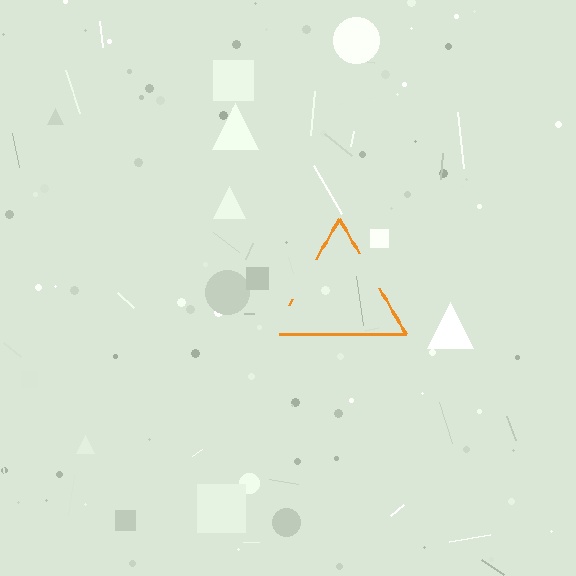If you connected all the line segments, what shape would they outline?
They would outline a triangle.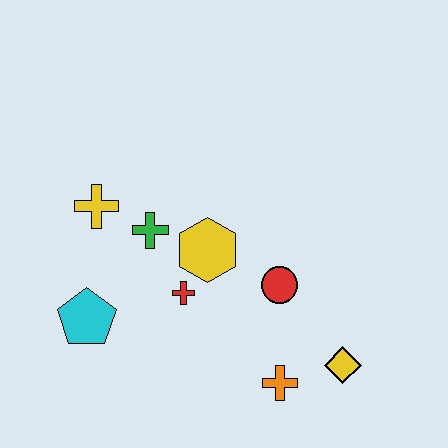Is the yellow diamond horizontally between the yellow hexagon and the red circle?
No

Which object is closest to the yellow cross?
The green cross is closest to the yellow cross.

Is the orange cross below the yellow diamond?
Yes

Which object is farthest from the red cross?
The yellow diamond is farthest from the red cross.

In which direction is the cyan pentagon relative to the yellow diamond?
The cyan pentagon is to the left of the yellow diamond.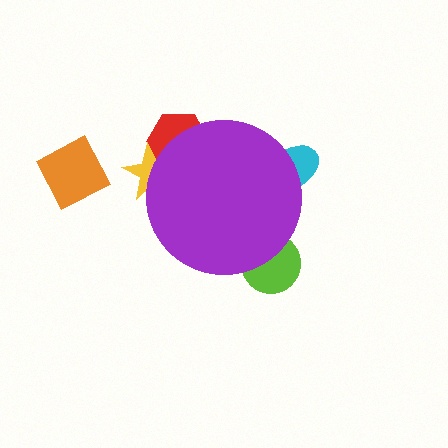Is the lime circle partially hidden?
Yes, the lime circle is partially hidden behind the purple circle.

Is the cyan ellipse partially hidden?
Yes, the cyan ellipse is partially hidden behind the purple circle.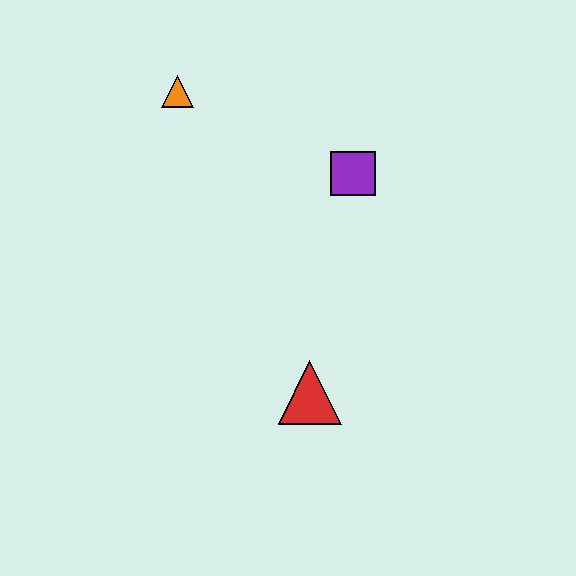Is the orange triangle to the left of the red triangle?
Yes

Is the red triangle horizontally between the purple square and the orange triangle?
Yes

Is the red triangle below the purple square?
Yes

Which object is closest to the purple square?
The orange triangle is closest to the purple square.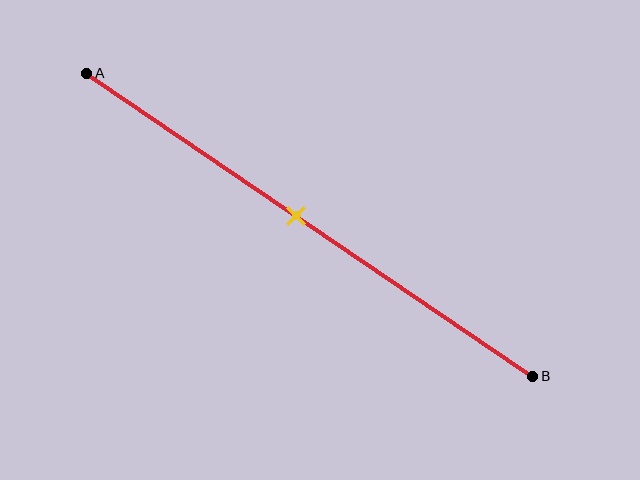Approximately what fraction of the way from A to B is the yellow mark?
The yellow mark is approximately 45% of the way from A to B.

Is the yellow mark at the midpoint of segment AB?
Yes, the mark is approximately at the midpoint.